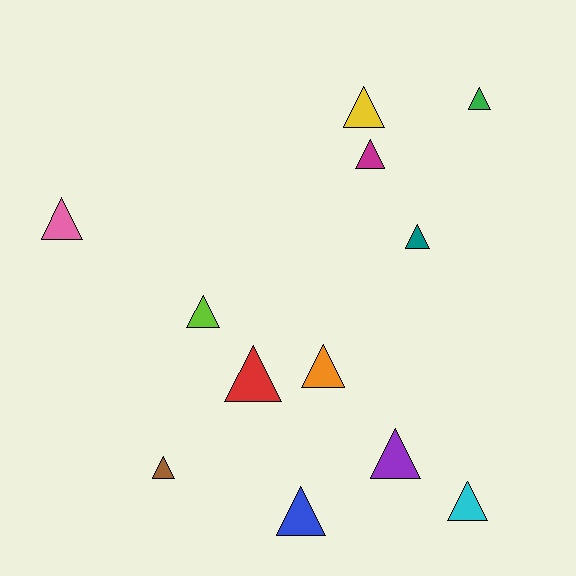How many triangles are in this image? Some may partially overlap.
There are 12 triangles.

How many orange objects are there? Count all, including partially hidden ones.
There is 1 orange object.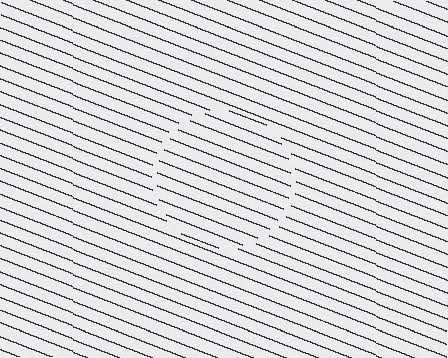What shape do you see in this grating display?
An illusory circle. The interior of the shape contains the same grating, shifted by half a period — the contour is defined by the phase discontinuity where line-ends from the inner and outer gratings abut.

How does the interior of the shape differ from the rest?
The interior of the shape contains the same grating, shifted by half a period — the contour is defined by the phase discontinuity where line-ends from the inner and outer gratings abut.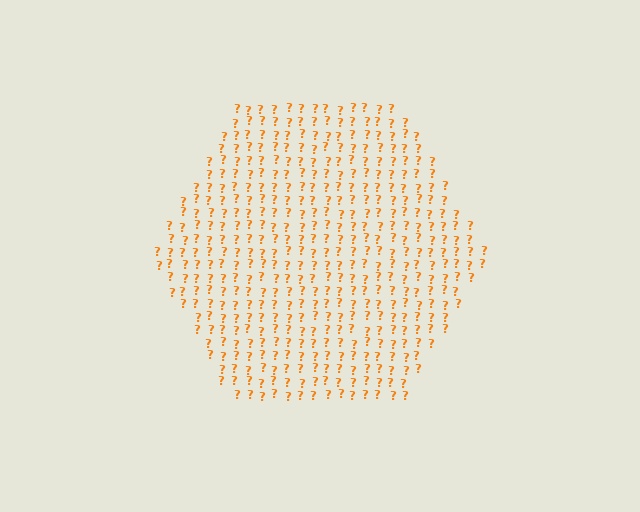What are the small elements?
The small elements are question marks.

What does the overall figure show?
The overall figure shows a hexagon.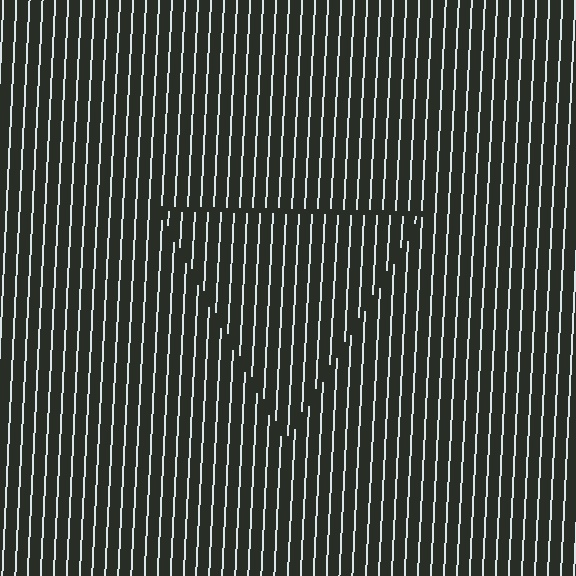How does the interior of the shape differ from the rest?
The interior of the shape contains the same grating, shifted by half a period — the contour is defined by the phase discontinuity where line-ends from the inner and outer gratings abut.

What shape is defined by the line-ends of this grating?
An illusory triangle. The interior of the shape contains the same grating, shifted by half a period — the contour is defined by the phase discontinuity where line-ends from the inner and outer gratings abut.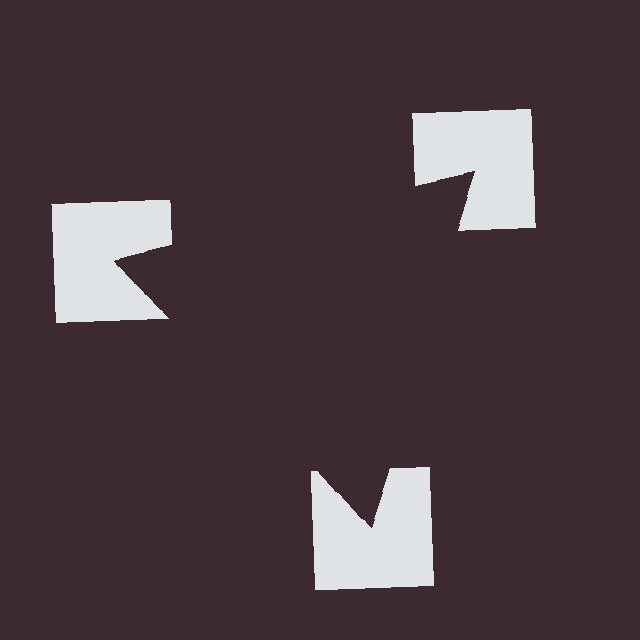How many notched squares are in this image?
There are 3 — one at each vertex of the illusory triangle.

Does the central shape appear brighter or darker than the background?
It typically appears slightly darker than the background, even though no actual brightness change is drawn.